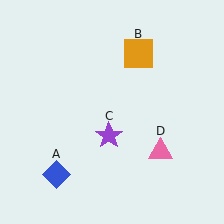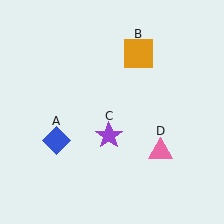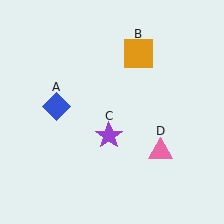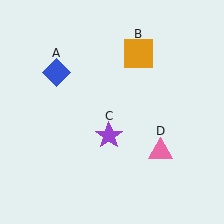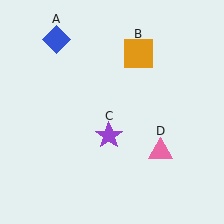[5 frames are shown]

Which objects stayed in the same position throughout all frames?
Orange square (object B) and purple star (object C) and pink triangle (object D) remained stationary.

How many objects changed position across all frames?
1 object changed position: blue diamond (object A).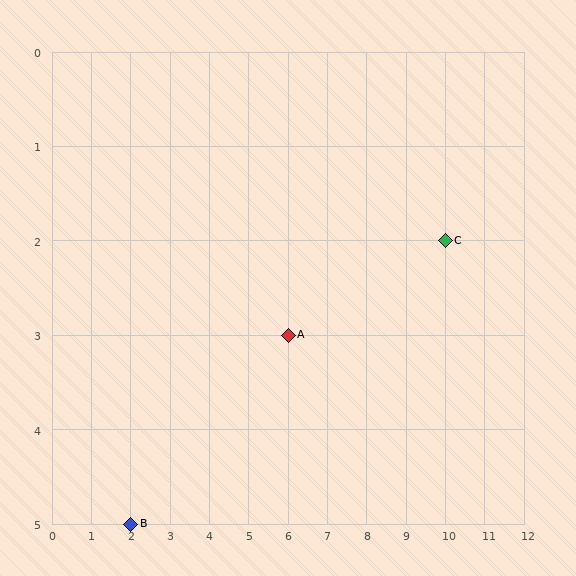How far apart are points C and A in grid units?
Points C and A are 4 columns and 1 row apart (about 4.1 grid units diagonally).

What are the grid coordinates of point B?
Point B is at grid coordinates (2, 5).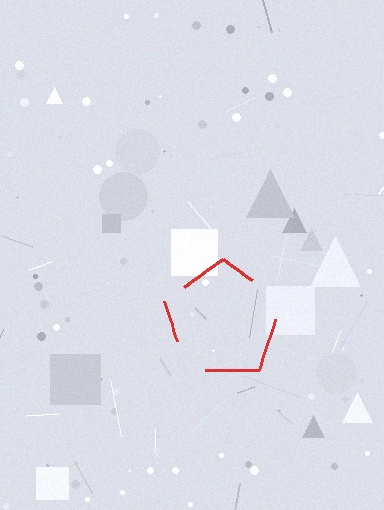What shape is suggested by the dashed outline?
The dashed outline suggests a pentagon.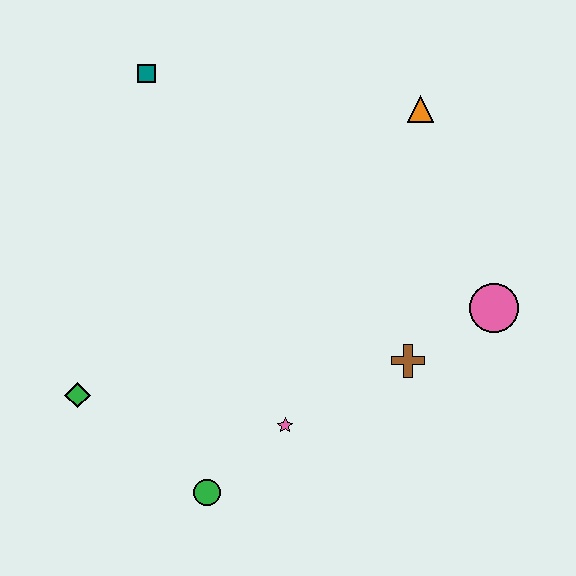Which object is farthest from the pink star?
The teal square is farthest from the pink star.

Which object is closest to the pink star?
The green circle is closest to the pink star.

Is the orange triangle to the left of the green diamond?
No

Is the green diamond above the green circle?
Yes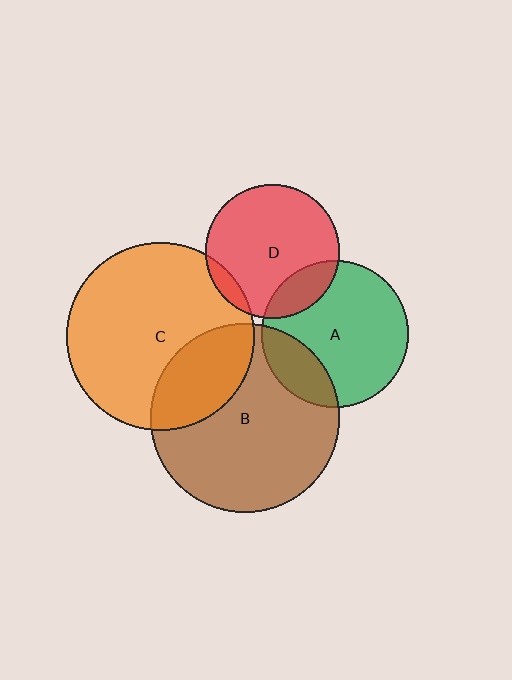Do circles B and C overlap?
Yes.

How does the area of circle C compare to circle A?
Approximately 1.6 times.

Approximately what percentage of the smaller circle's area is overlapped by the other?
Approximately 25%.